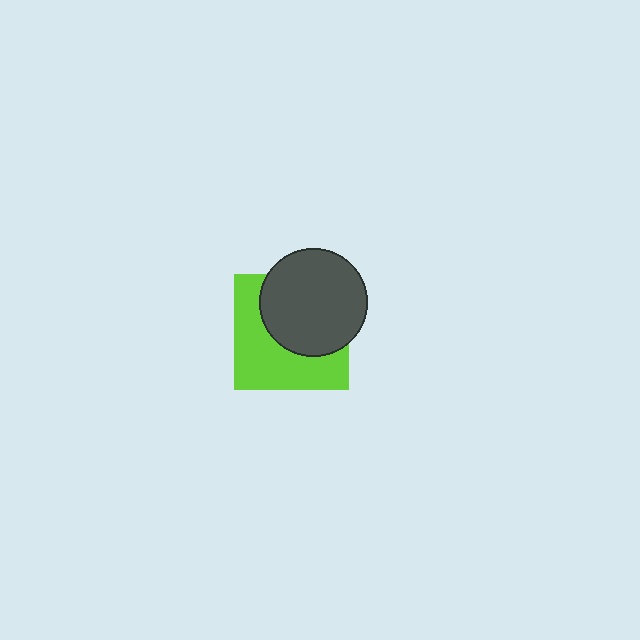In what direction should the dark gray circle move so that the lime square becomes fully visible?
The dark gray circle should move toward the upper-right. That is the shortest direction to clear the overlap and leave the lime square fully visible.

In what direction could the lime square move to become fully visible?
The lime square could move toward the lower-left. That would shift it out from behind the dark gray circle entirely.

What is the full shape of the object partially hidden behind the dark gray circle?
The partially hidden object is a lime square.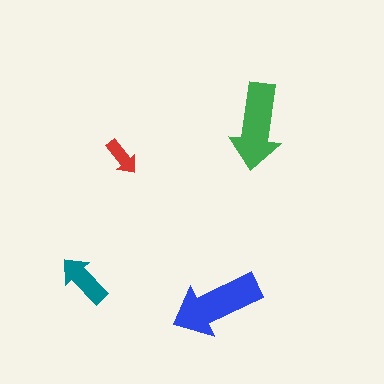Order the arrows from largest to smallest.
the blue one, the green one, the teal one, the red one.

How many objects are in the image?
There are 4 objects in the image.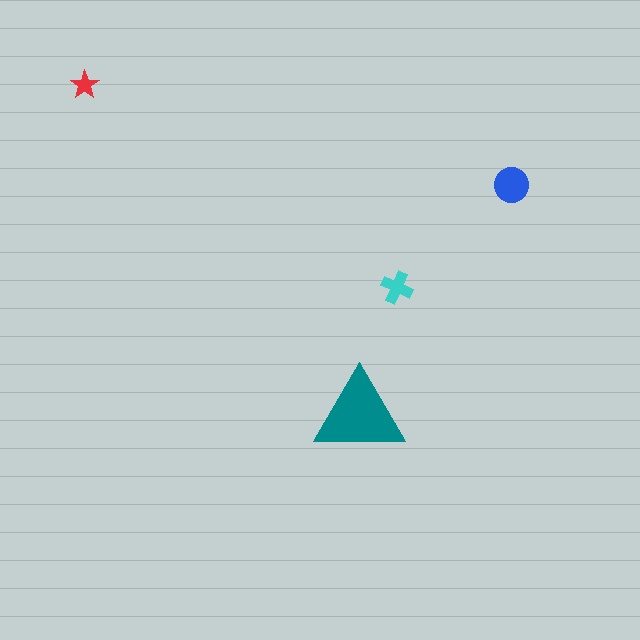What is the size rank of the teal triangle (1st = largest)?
1st.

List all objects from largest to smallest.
The teal triangle, the blue circle, the cyan cross, the red star.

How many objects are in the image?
There are 4 objects in the image.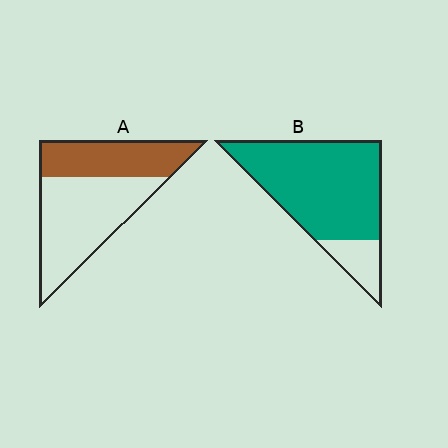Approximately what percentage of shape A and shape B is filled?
A is approximately 40% and B is approximately 85%.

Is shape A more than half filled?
No.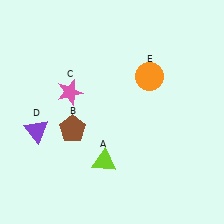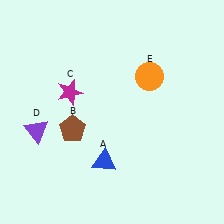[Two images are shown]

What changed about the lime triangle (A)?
In Image 1, A is lime. In Image 2, it changed to blue.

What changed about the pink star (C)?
In Image 1, C is pink. In Image 2, it changed to magenta.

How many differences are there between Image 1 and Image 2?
There are 2 differences between the two images.